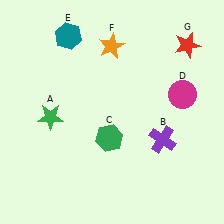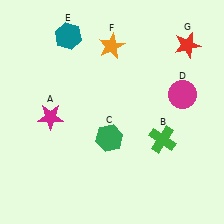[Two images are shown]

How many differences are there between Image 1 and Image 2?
There are 2 differences between the two images.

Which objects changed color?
A changed from green to magenta. B changed from purple to green.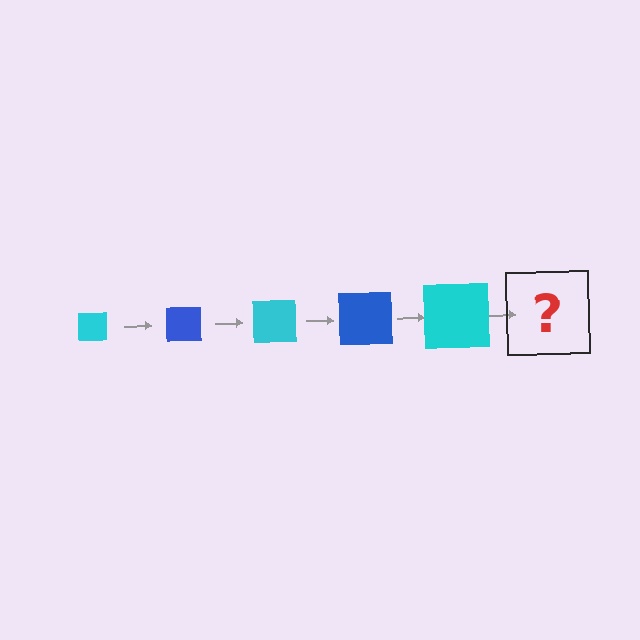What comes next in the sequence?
The next element should be a blue square, larger than the previous one.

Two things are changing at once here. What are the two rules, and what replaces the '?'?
The two rules are that the square grows larger each step and the color cycles through cyan and blue. The '?' should be a blue square, larger than the previous one.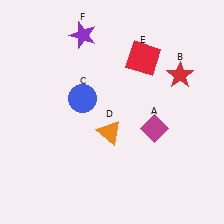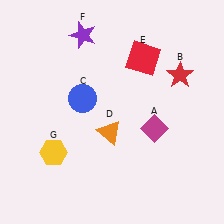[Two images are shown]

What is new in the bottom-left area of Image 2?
A yellow hexagon (G) was added in the bottom-left area of Image 2.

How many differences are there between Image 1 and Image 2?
There is 1 difference between the two images.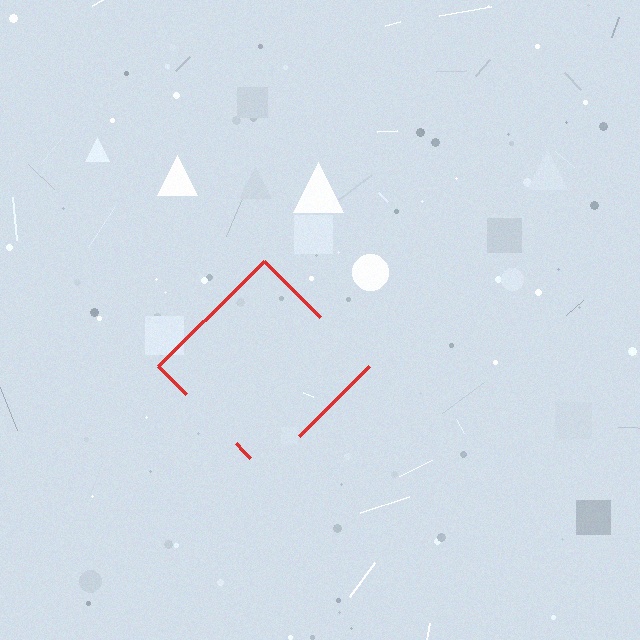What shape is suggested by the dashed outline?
The dashed outline suggests a diamond.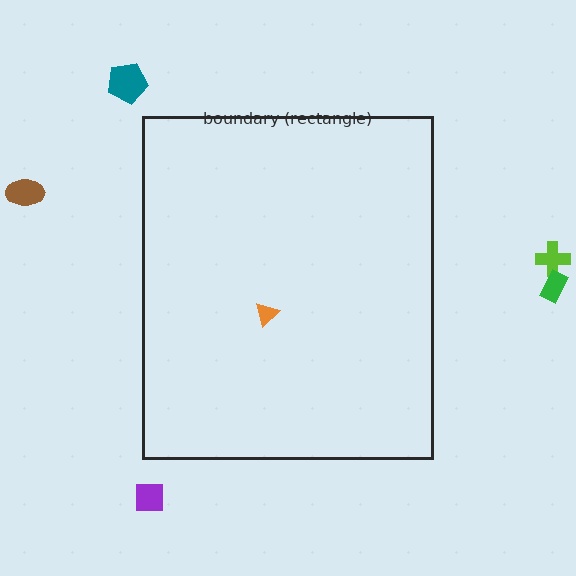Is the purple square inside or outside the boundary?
Outside.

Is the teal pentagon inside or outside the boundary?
Outside.